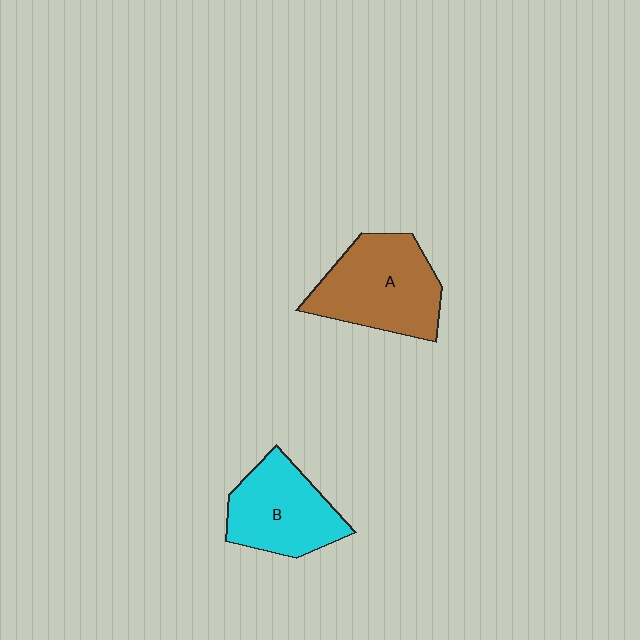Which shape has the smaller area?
Shape B (cyan).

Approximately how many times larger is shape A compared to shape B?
Approximately 1.2 times.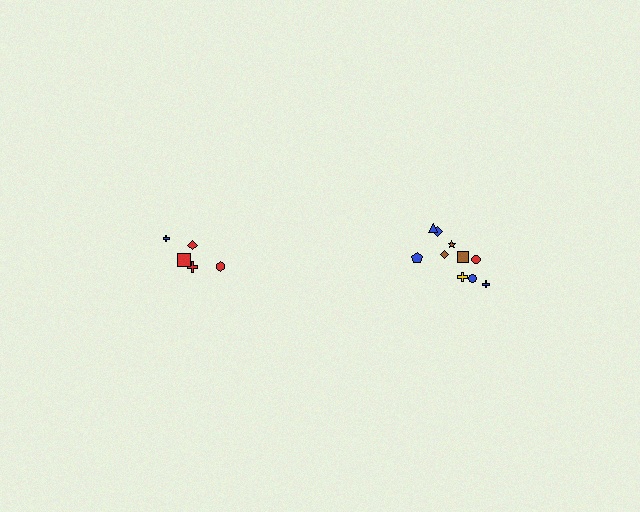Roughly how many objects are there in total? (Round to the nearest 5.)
Roughly 15 objects in total.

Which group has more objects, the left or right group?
The right group.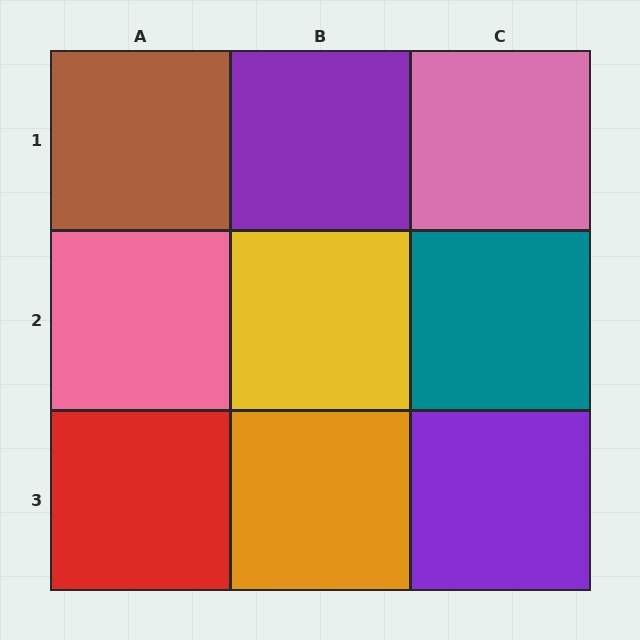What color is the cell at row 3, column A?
Red.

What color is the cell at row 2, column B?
Yellow.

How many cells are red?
1 cell is red.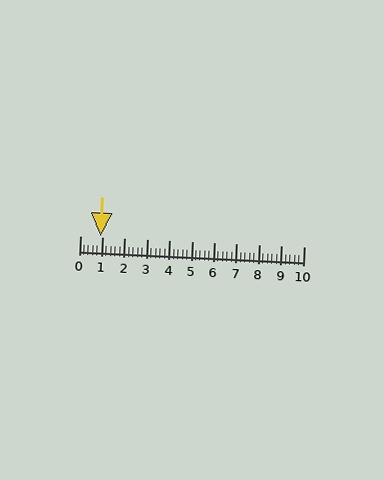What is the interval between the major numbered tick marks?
The major tick marks are spaced 1 units apart.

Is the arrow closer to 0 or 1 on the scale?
The arrow is closer to 1.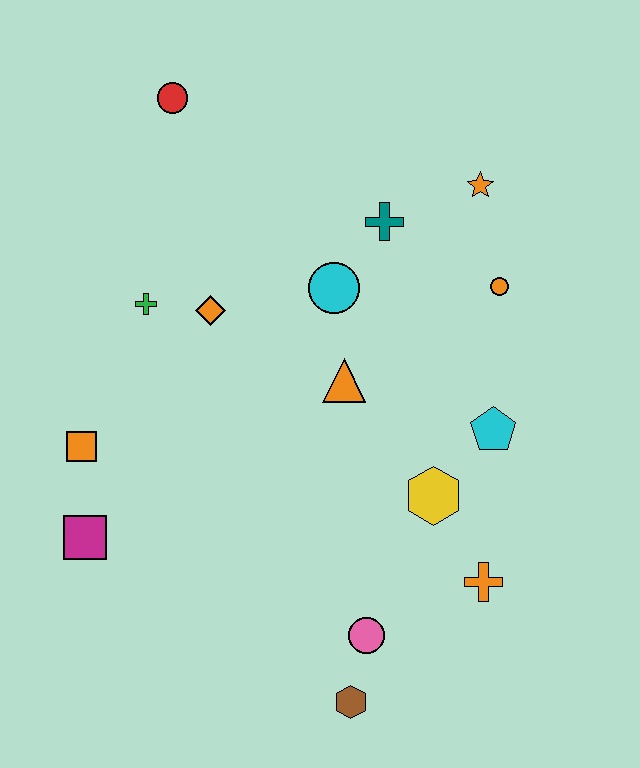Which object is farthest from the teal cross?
The brown hexagon is farthest from the teal cross.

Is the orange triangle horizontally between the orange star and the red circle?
Yes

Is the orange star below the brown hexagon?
No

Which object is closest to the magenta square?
The orange square is closest to the magenta square.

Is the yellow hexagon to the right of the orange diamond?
Yes